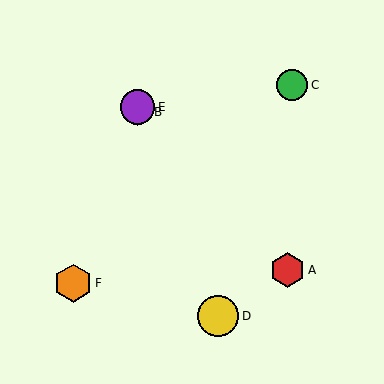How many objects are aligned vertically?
2 objects (B, E) are aligned vertically.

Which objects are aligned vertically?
Objects B, E are aligned vertically.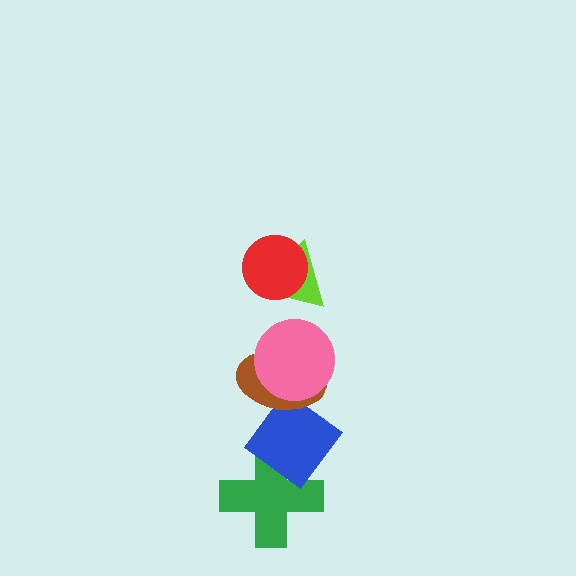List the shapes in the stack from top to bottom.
From top to bottom: the red circle, the lime triangle, the pink circle, the brown ellipse, the blue diamond, the green cross.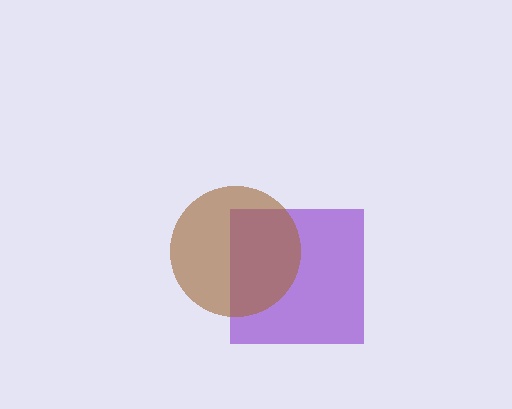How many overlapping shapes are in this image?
There are 2 overlapping shapes in the image.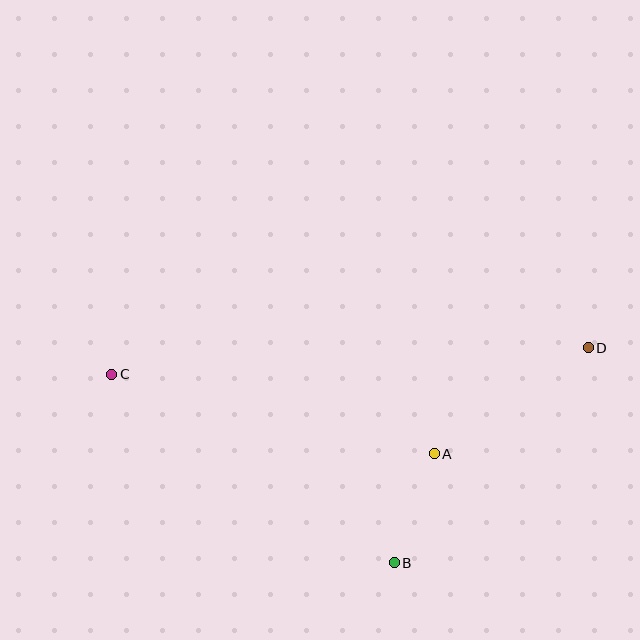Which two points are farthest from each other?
Points C and D are farthest from each other.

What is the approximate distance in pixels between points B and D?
The distance between B and D is approximately 290 pixels.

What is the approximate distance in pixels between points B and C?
The distance between B and C is approximately 340 pixels.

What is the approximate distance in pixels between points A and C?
The distance between A and C is approximately 332 pixels.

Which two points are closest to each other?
Points A and B are closest to each other.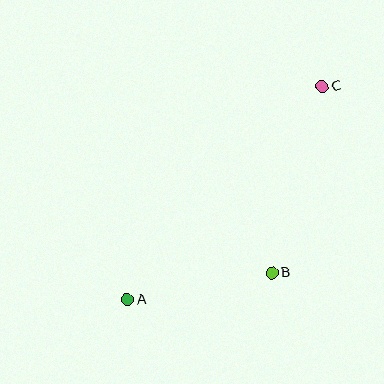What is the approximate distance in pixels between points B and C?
The distance between B and C is approximately 193 pixels.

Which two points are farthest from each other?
Points A and C are farthest from each other.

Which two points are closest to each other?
Points A and B are closest to each other.